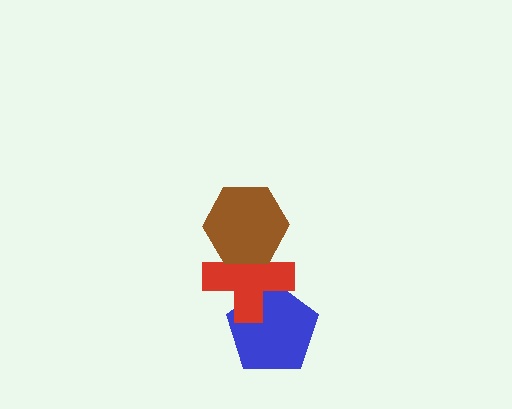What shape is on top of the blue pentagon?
The red cross is on top of the blue pentagon.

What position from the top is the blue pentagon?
The blue pentagon is 3rd from the top.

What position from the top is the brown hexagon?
The brown hexagon is 1st from the top.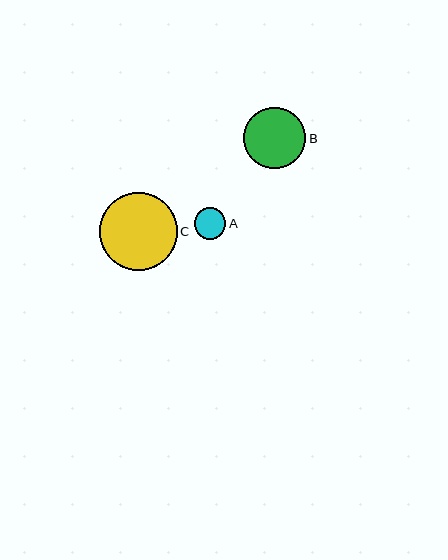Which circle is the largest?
Circle C is the largest with a size of approximately 78 pixels.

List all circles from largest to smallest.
From largest to smallest: C, B, A.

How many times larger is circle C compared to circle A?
Circle C is approximately 2.5 times the size of circle A.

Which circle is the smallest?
Circle A is the smallest with a size of approximately 32 pixels.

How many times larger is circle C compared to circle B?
Circle C is approximately 1.3 times the size of circle B.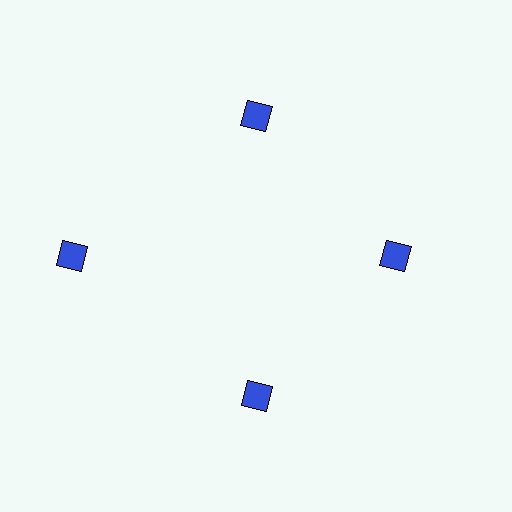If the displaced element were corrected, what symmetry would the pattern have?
It would have 4-fold rotational symmetry — the pattern would map onto itself every 90 degrees.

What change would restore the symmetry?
The symmetry would be restored by moving it inward, back onto the ring so that all 4 diamonds sit at equal angles and equal distance from the center.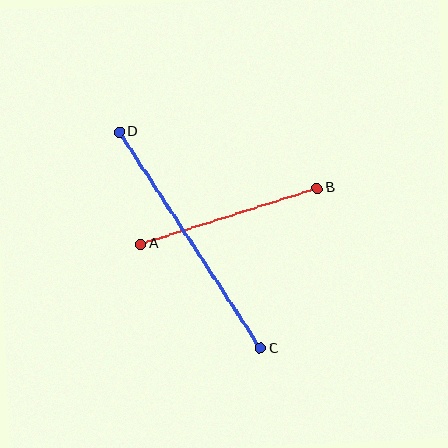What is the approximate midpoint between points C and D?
The midpoint is at approximately (190, 240) pixels.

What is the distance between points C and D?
The distance is approximately 259 pixels.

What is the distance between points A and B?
The distance is approximately 185 pixels.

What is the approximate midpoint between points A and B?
The midpoint is at approximately (229, 216) pixels.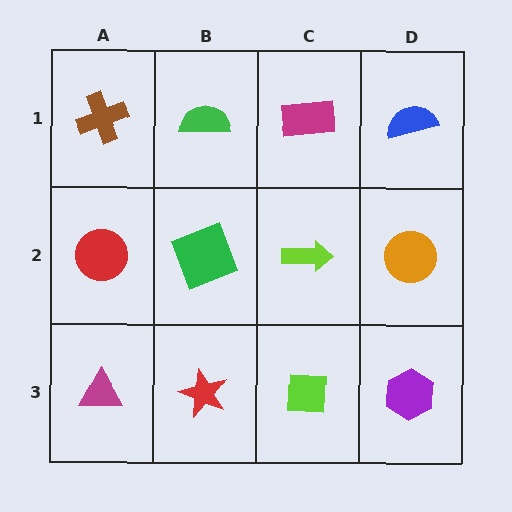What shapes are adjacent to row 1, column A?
A red circle (row 2, column A), a green semicircle (row 1, column B).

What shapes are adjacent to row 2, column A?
A brown cross (row 1, column A), a magenta triangle (row 3, column A), a green square (row 2, column B).